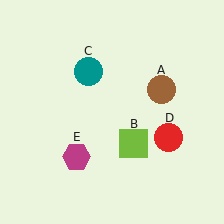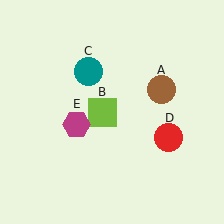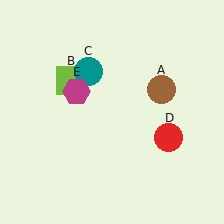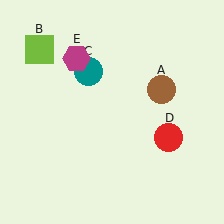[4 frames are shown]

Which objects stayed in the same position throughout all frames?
Brown circle (object A) and teal circle (object C) and red circle (object D) remained stationary.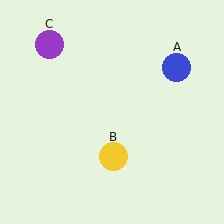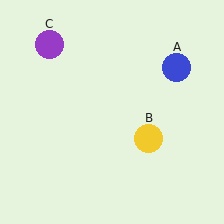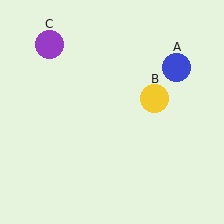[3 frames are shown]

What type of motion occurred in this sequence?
The yellow circle (object B) rotated counterclockwise around the center of the scene.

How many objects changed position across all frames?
1 object changed position: yellow circle (object B).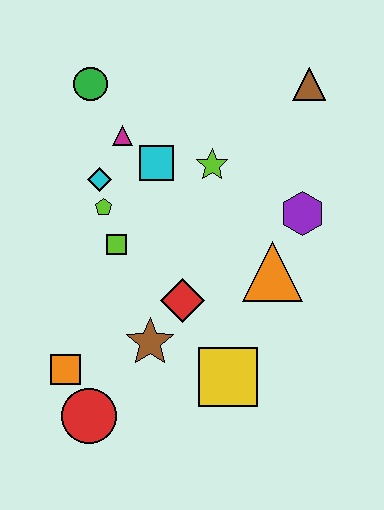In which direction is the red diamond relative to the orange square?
The red diamond is to the right of the orange square.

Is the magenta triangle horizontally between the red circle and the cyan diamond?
No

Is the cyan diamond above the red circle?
Yes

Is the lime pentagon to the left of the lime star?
Yes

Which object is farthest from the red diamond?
The brown triangle is farthest from the red diamond.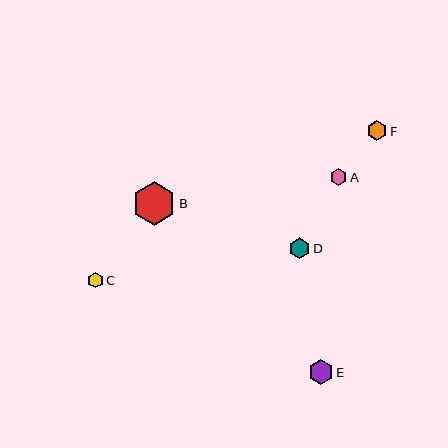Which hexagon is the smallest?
Hexagon C is the smallest with a size of approximately 15 pixels.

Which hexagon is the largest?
Hexagon B is the largest with a size of approximately 43 pixels.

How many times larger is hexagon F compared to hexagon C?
Hexagon F is approximately 1.3 times the size of hexagon C.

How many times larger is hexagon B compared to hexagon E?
Hexagon B is approximately 1.8 times the size of hexagon E.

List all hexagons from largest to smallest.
From largest to smallest: B, E, D, F, A, C.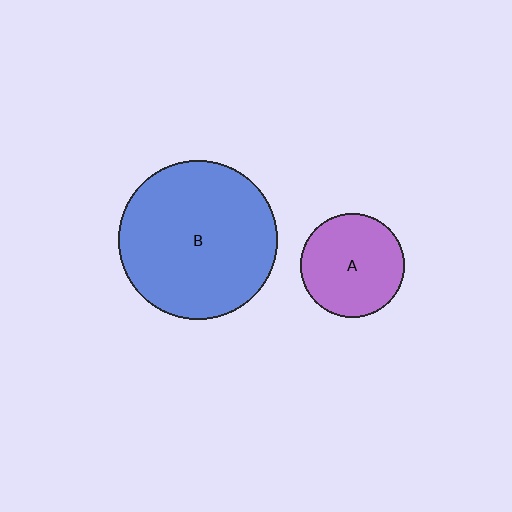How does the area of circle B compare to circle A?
Approximately 2.3 times.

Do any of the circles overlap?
No, none of the circles overlap.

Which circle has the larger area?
Circle B (blue).